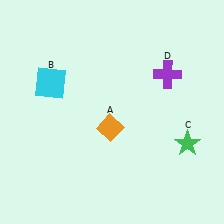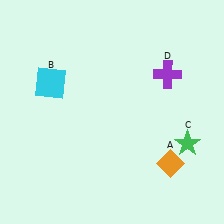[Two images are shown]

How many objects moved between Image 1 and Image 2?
1 object moved between the two images.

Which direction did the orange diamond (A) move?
The orange diamond (A) moved right.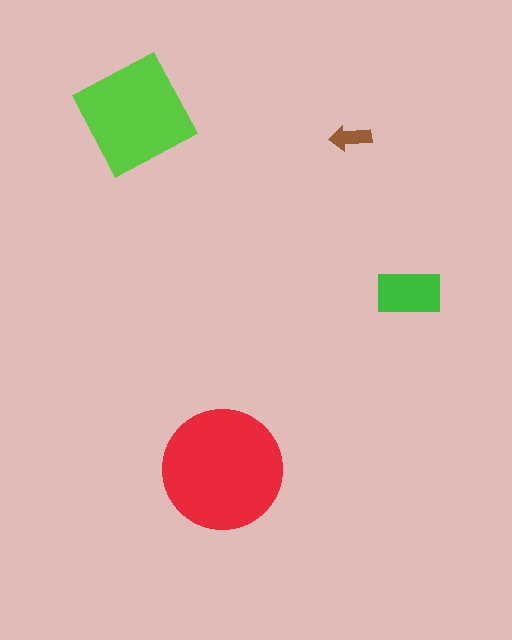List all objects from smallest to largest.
The brown arrow, the green rectangle, the lime square, the red circle.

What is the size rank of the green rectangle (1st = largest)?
3rd.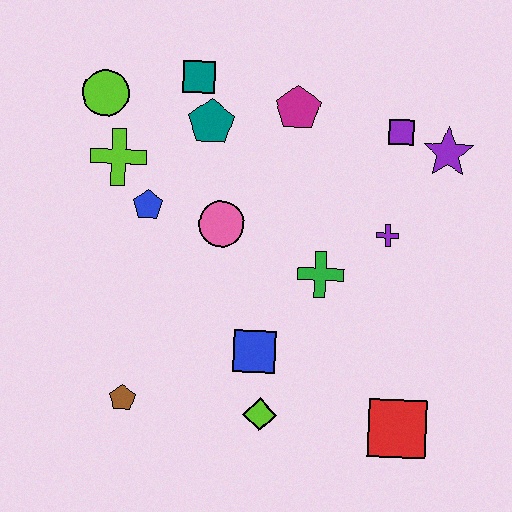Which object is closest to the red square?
The lime diamond is closest to the red square.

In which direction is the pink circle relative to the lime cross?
The pink circle is to the right of the lime cross.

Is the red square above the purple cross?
No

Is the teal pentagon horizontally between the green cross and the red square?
No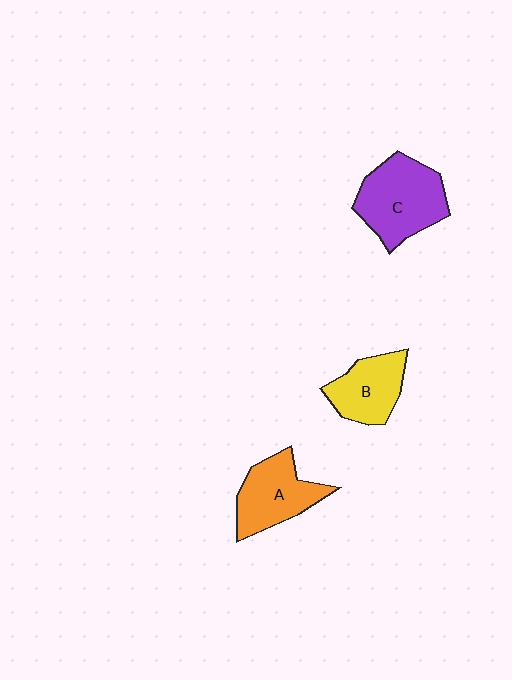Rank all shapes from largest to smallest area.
From largest to smallest: C (purple), A (orange), B (yellow).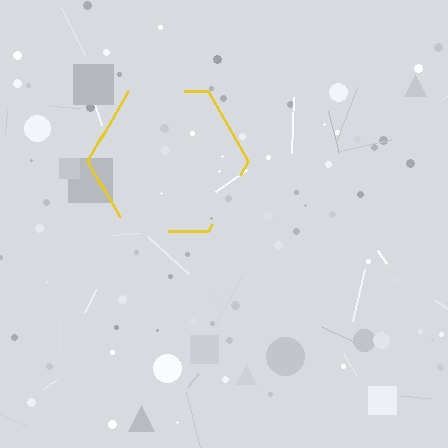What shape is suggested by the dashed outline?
The dashed outline suggests a hexagon.